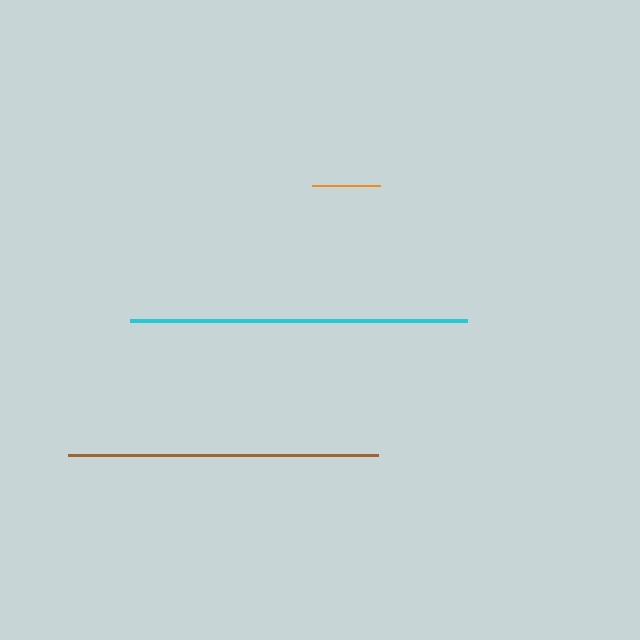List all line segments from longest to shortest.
From longest to shortest: cyan, brown, orange.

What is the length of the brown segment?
The brown segment is approximately 310 pixels long.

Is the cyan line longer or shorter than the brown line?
The cyan line is longer than the brown line.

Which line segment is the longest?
The cyan line is the longest at approximately 337 pixels.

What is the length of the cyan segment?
The cyan segment is approximately 337 pixels long.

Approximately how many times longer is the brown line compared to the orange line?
The brown line is approximately 4.6 times the length of the orange line.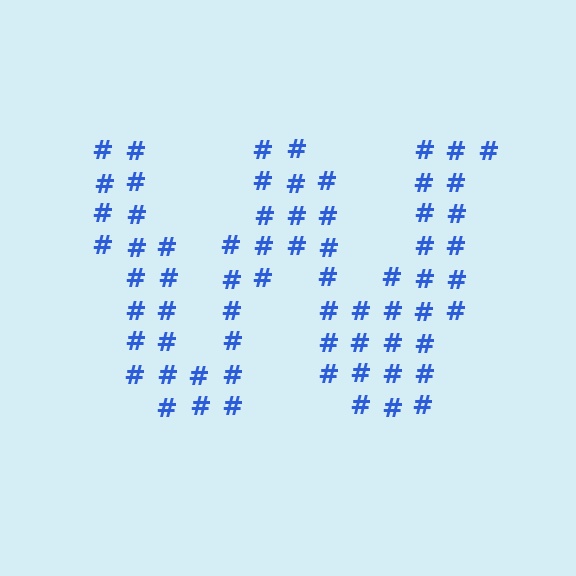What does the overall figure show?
The overall figure shows the letter W.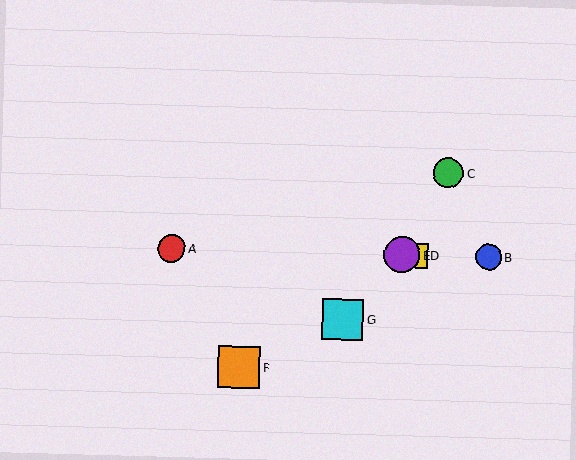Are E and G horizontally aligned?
No, E is at y≈255 and G is at y≈320.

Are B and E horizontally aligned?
Yes, both are at y≈257.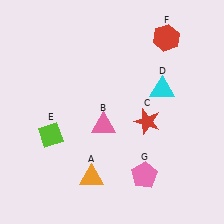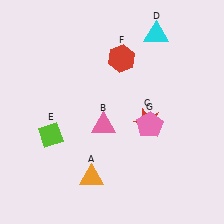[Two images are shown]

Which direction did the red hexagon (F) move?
The red hexagon (F) moved left.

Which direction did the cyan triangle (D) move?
The cyan triangle (D) moved up.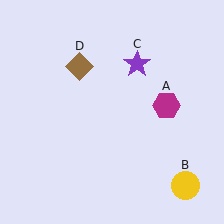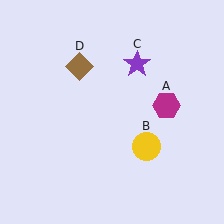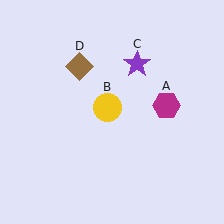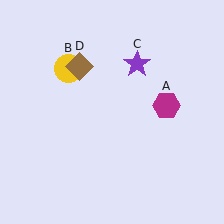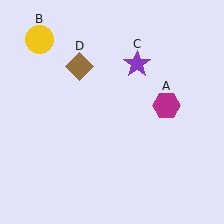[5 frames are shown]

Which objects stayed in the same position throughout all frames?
Magenta hexagon (object A) and purple star (object C) and brown diamond (object D) remained stationary.